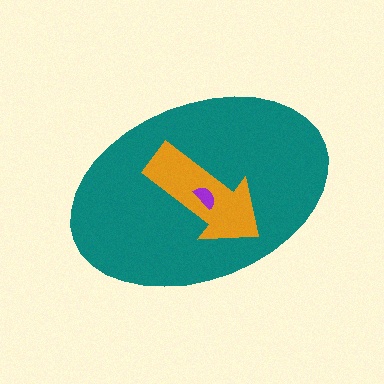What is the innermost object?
The purple semicircle.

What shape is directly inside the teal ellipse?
The orange arrow.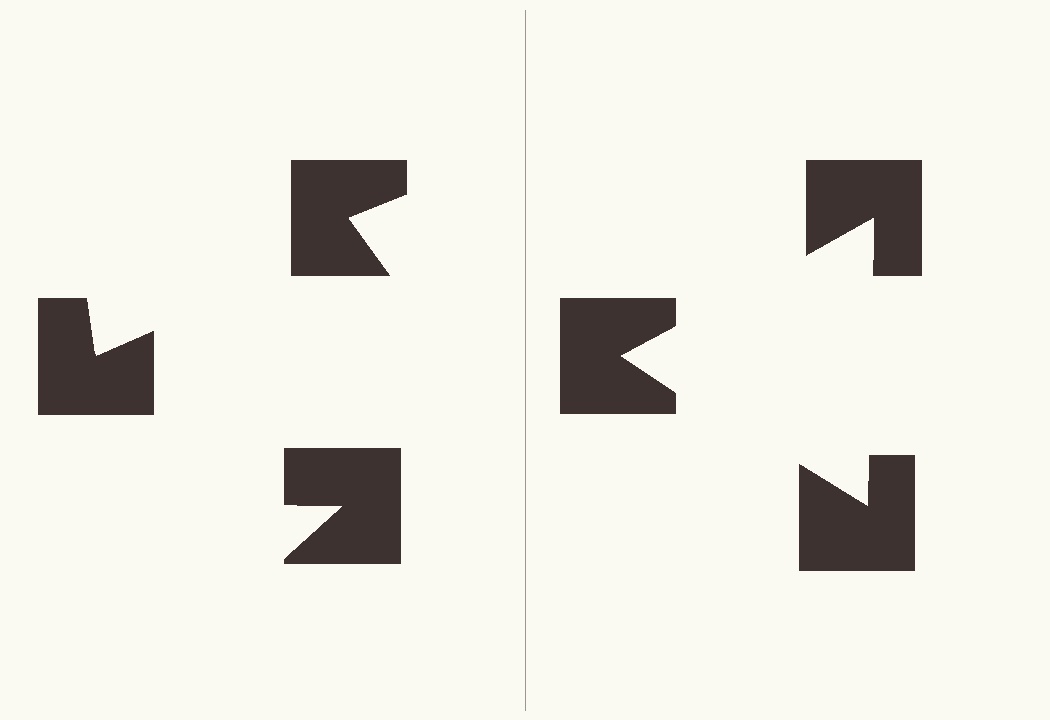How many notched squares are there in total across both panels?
6 — 3 on each side.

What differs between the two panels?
The notched squares are positioned identically on both sides; only the wedge orientations differ. On the right they align to a triangle; on the left they are misaligned.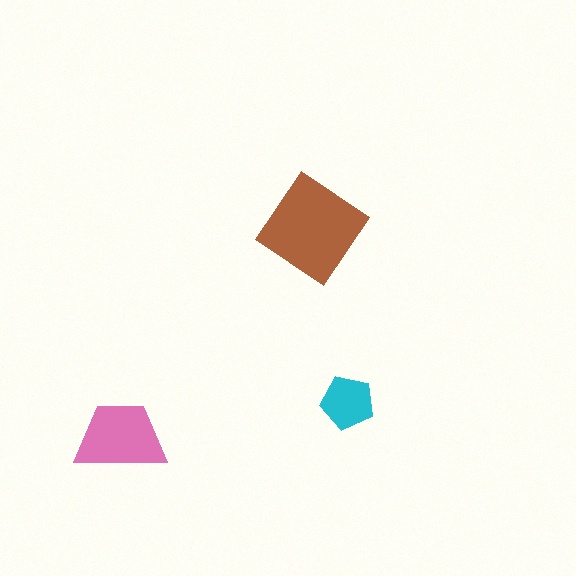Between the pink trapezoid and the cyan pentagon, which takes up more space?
The pink trapezoid.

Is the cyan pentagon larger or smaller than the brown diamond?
Smaller.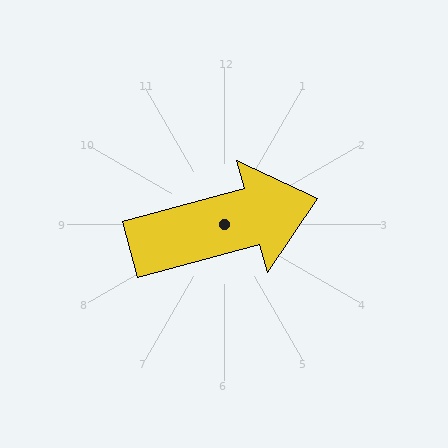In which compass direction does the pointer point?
East.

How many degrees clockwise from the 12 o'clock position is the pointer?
Approximately 75 degrees.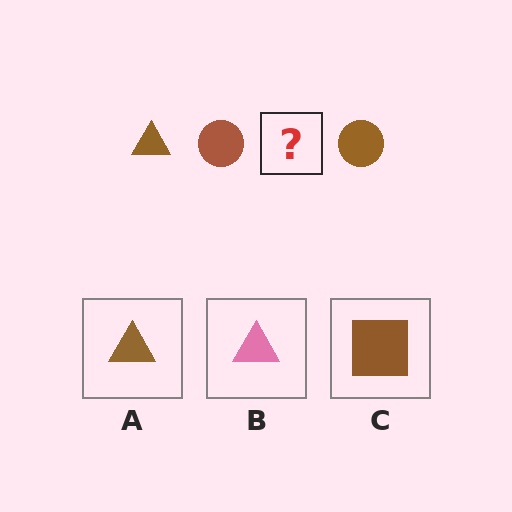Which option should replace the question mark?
Option A.